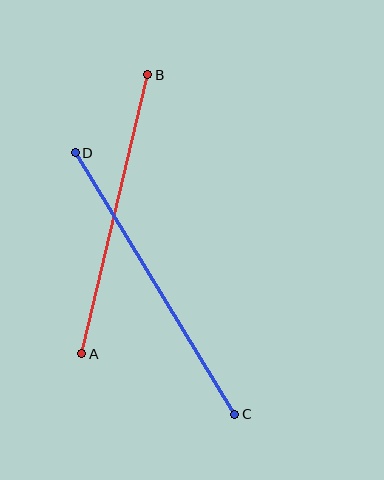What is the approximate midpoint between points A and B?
The midpoint is at approximately (115, 214) pixels.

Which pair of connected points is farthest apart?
Points C and D are farthest apart.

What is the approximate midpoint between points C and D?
The midpoint is at approximately (155, 284) pixels.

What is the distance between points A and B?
The distance is approximately 287 pixels.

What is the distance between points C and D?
The distance is approximately 306 pixels.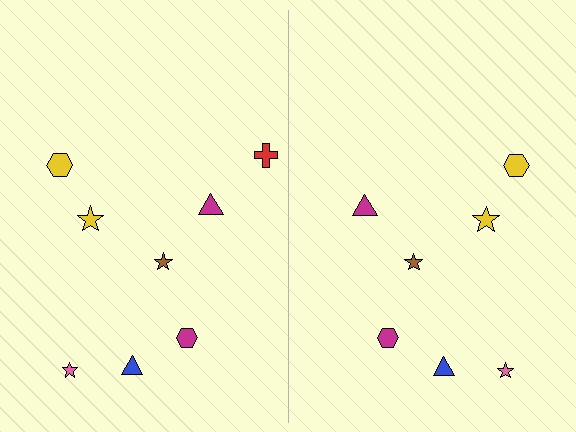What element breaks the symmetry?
A red cross is missing from the right side.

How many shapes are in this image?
There are 15 shapes in this image.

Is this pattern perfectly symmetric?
No, the pattern is not perfectly symmetric. A red cross is missing from the right side.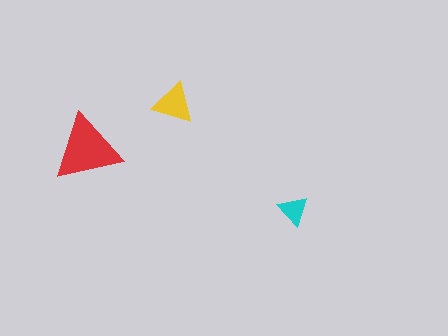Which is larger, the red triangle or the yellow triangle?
The red one.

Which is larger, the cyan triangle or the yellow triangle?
The yellow one.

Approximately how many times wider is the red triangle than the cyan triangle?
About 2 times wider.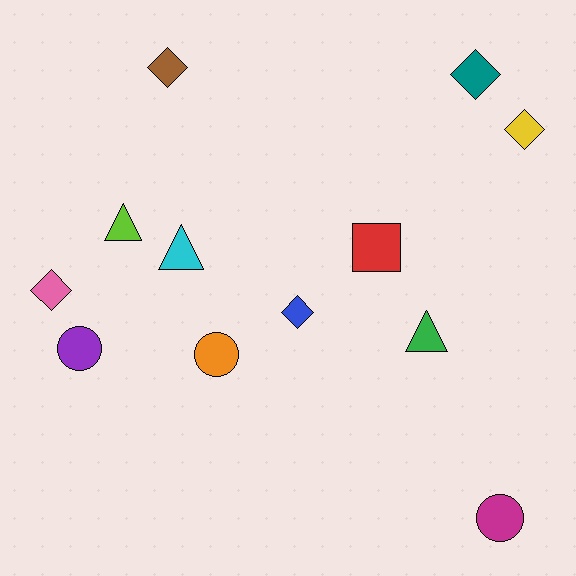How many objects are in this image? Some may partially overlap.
There are 12 objects.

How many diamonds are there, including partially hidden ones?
There are 5 diamonds.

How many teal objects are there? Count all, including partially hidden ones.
There is 1 teal object.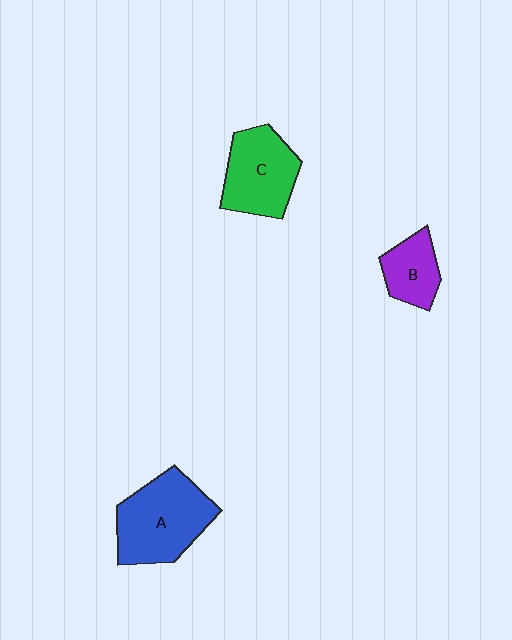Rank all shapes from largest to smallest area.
From largest to smallest: A (blue), C (green), B (purple).